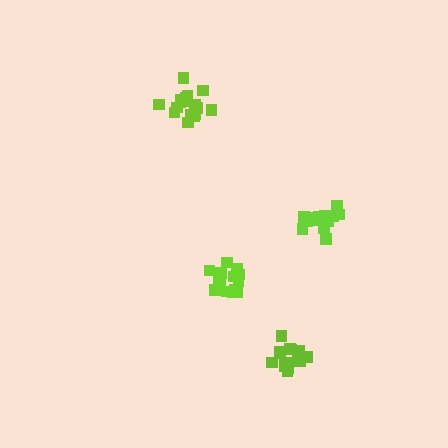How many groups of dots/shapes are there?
There are 4 groups.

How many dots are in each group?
Group 1: 15 dots, Group 2: 15 dots, Group 3: 17 dots, Group 4: 13 dots (60 total).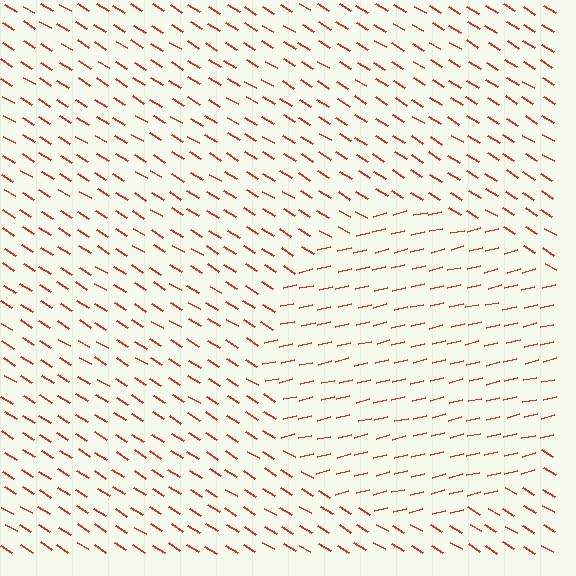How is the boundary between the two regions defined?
The boundary is defined purely by a change in line orientation (approximately 45 degrees difference). All lines are the same color and thickness.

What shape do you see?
I see a circle.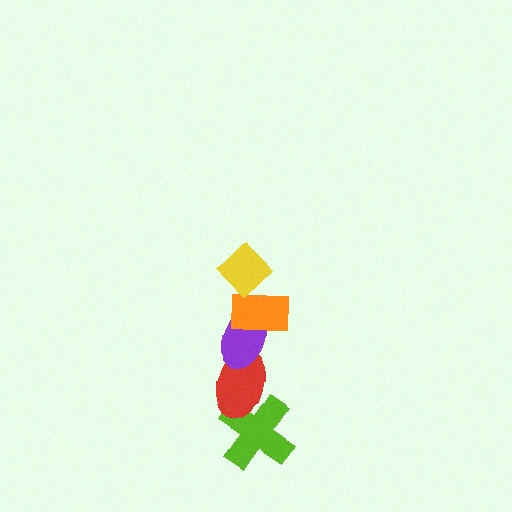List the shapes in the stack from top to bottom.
From top to bottom: the yellow diamond, the orange rectangle, the purple ellipse, the red ellipse, the lime cross.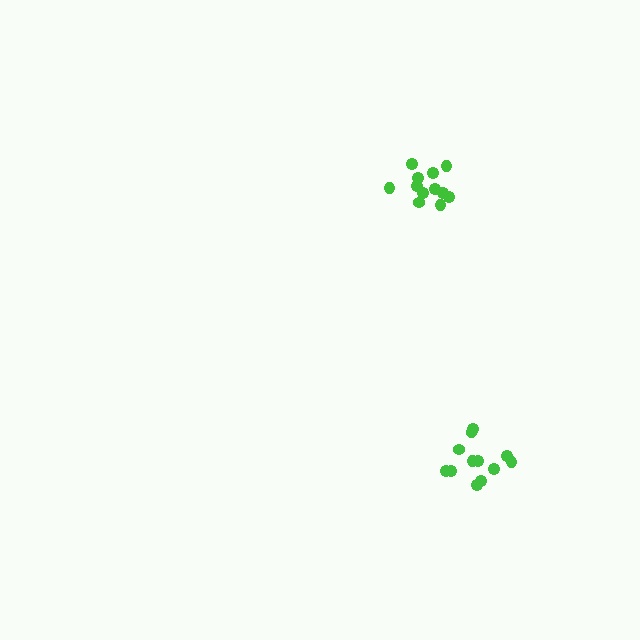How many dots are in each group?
Group 1: 12 dots, Group 2: 12 dots (24 total).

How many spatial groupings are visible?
There are 2 spatial groupings.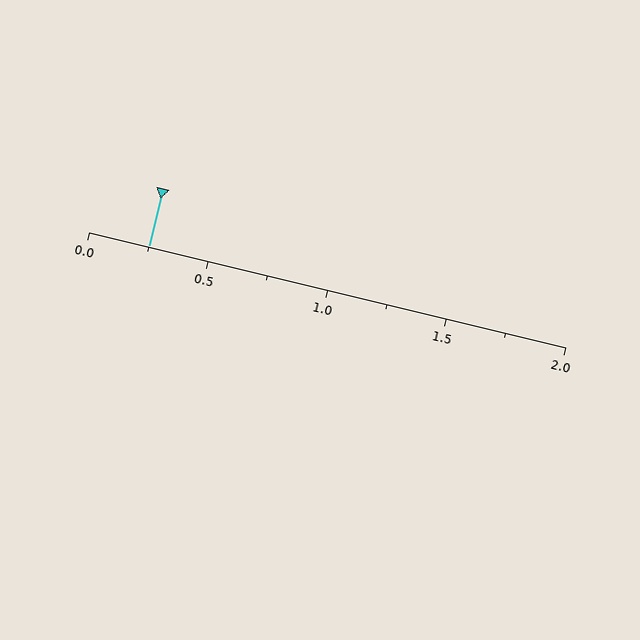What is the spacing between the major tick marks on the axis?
The major ticks are spaced 0.5 apart.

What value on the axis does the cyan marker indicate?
The marker indicates approximately 0.25.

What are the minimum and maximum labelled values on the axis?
The axis runs from 0.0 to 2.0.